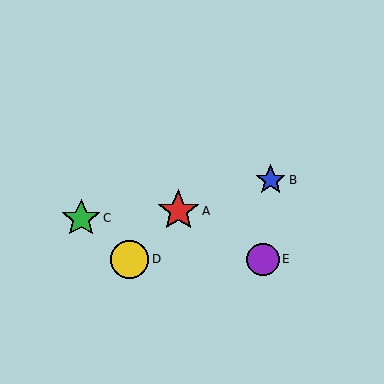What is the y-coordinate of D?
Object D is at y≈259.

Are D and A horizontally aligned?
No, D is at y≈259 and A is at y≈211.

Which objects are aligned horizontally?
Objects D, E are aligned horizontally.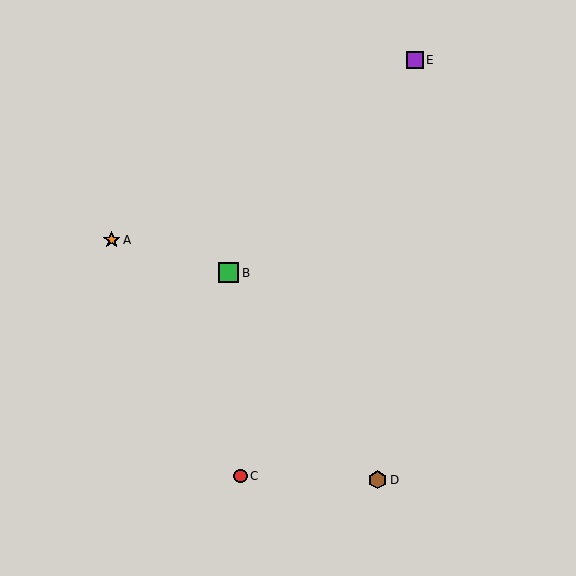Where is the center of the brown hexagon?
The center of the brown hexagon is at (378, 480).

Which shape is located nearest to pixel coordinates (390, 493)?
The brown hexagon (labeled D) at (378, 480) is nearest to that location.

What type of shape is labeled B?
Shape B is a green square.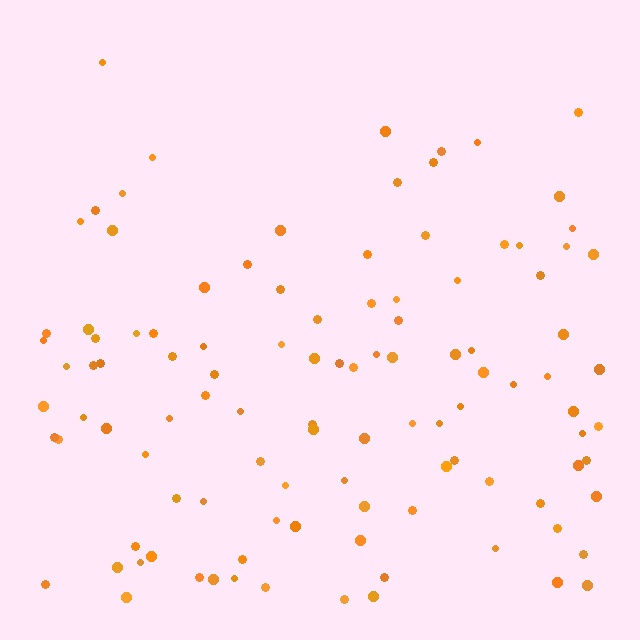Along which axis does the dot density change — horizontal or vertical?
Vertical.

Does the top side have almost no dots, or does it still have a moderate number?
Still a moderate number, just noticeably fewer than the bottom.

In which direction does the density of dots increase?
From top to bottom, with the bottom side densest.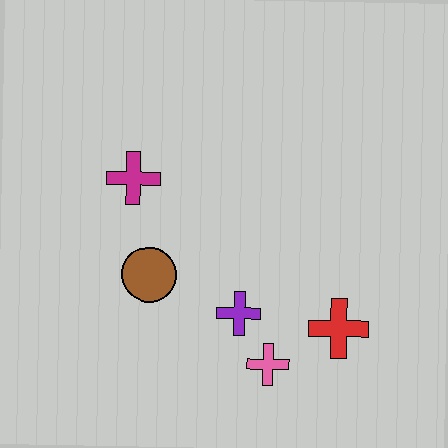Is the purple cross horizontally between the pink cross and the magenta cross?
Yes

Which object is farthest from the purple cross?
The magenta cross is farthest from the purple cross.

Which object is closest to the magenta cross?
The brown circle is closest to the magenta cross.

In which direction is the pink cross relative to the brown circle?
The pink cross is to the right of the brown circle.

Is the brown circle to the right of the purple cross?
No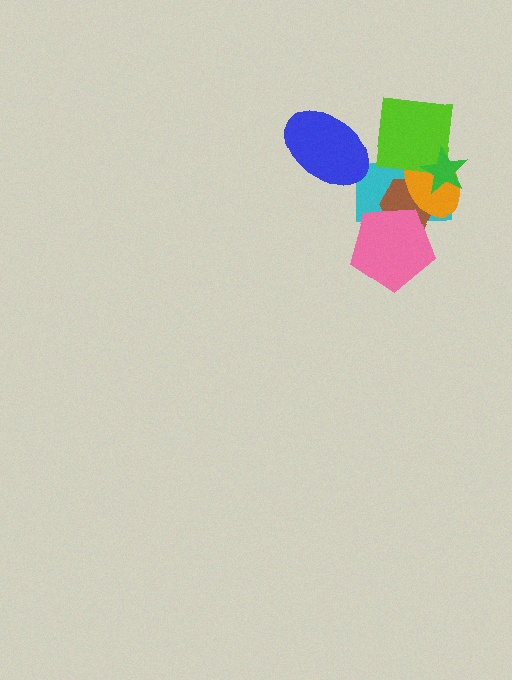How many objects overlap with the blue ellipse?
0 objects overlap with the blue ellipse.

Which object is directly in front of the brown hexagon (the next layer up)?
The orange ellipse is directly in front of the brown hexagon.